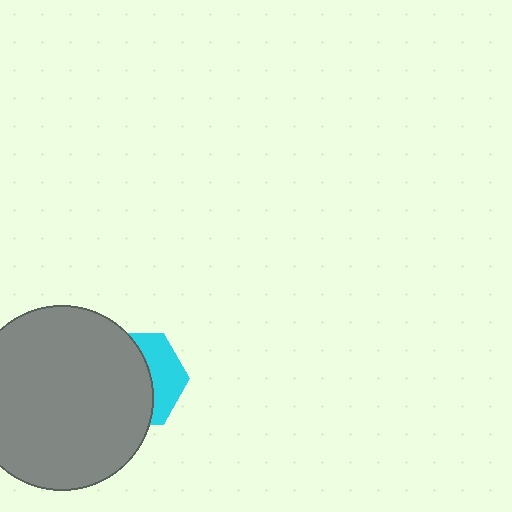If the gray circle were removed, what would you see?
You would see the complete cyan hexagon.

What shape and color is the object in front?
The object in front is a gray circle.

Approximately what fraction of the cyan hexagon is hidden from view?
Roughly 63% of the cyan hexagon is hidden behind the gray circle.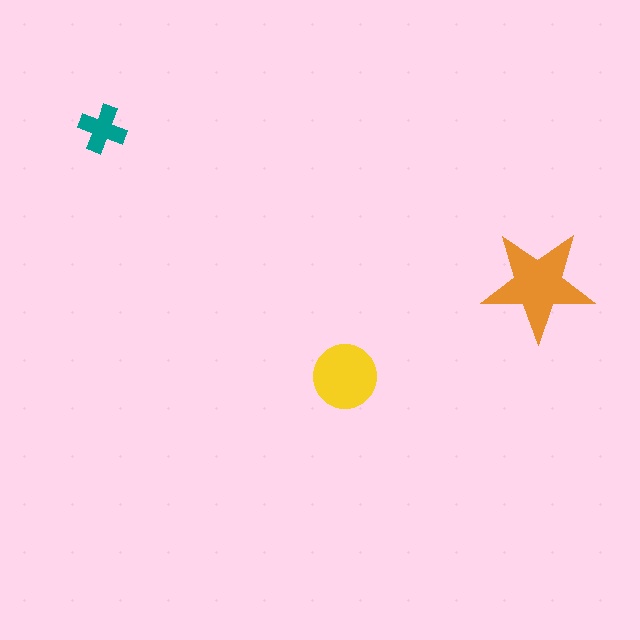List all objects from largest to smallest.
The orange star, the yellow circle, the teal cross.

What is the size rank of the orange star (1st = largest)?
1st.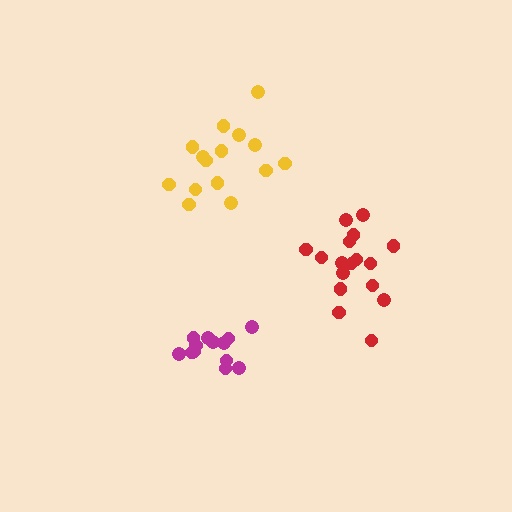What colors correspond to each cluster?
The clusters are colored: yellow, magenta, red.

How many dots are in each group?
Group 1: 15 dots, Group 2: 13 dots, Group 3: 17 dots (45 total).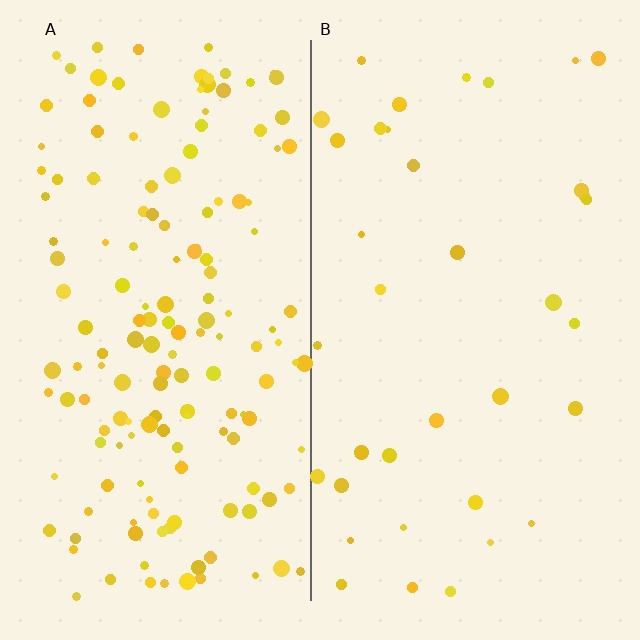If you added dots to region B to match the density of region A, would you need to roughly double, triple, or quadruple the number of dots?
Approximately quadruple.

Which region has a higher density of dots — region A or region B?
A (the left).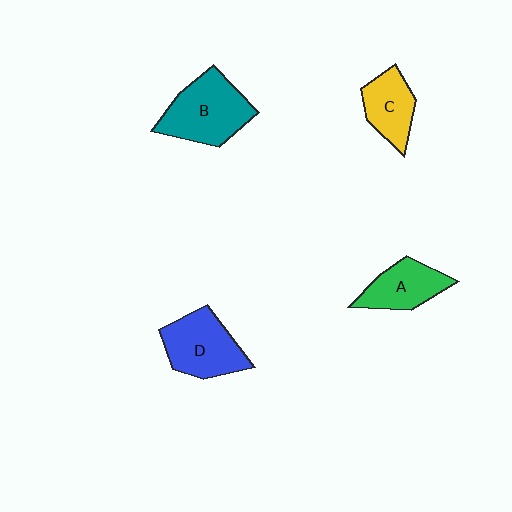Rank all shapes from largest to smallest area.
From largest to smallest: B (teal), D (blue), A (green), C (yellow).